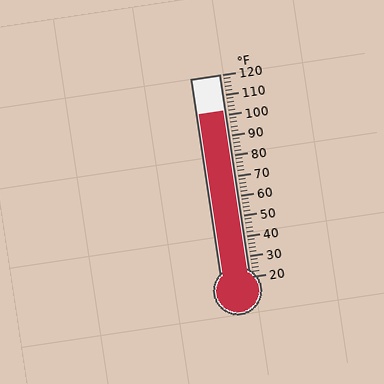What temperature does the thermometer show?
The thermometer shows approximately 102°F.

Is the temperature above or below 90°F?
The temperature is above 90°F.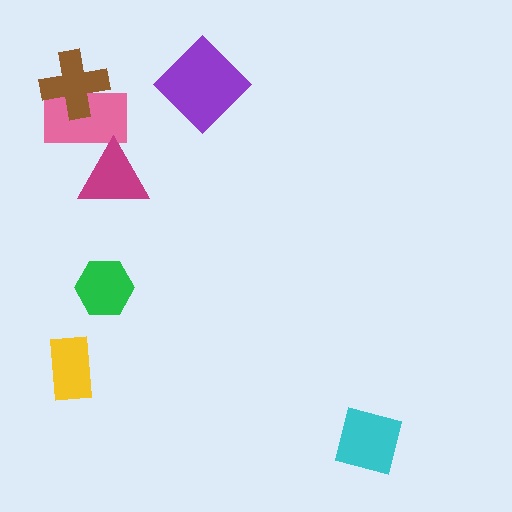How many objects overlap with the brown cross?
1 object overlaps with the brown cross.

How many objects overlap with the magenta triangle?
1 object overlaps with the magenta triangle.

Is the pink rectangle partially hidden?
Yes, it is partially covered by another shape.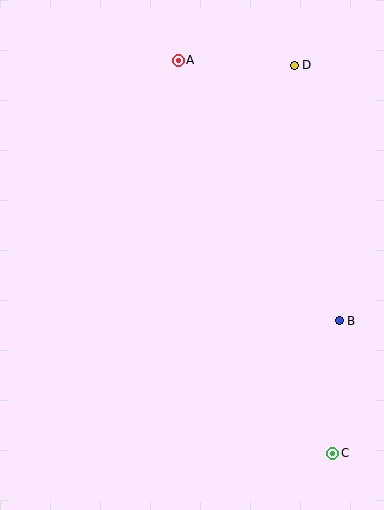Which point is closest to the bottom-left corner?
Point C is closest to the bottom-left corner.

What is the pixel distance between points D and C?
The distance between D and C is 390 pixels.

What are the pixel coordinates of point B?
Point B is at (339, 321).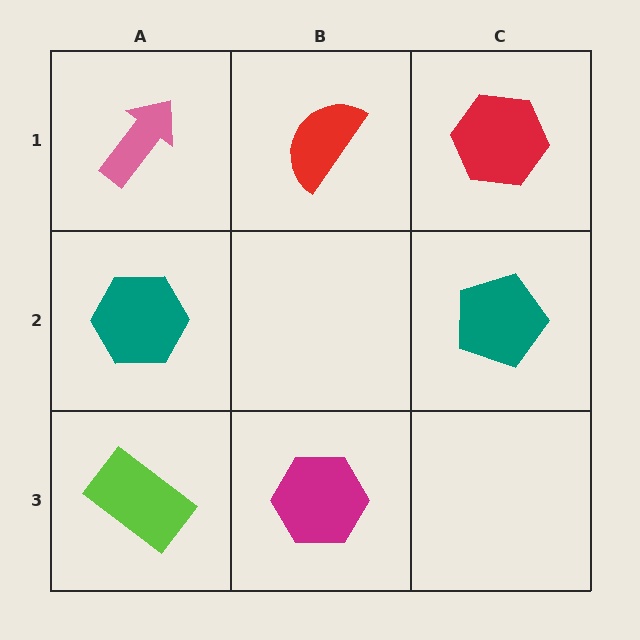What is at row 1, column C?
A red hexagon.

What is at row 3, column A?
A lime rectangle.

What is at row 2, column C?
A teal pentagon.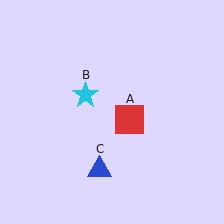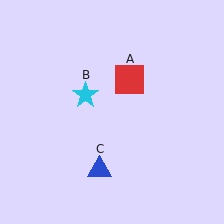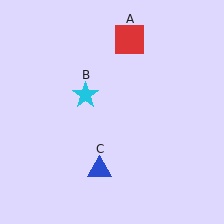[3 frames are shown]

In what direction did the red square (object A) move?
The red square (object A) moved up.